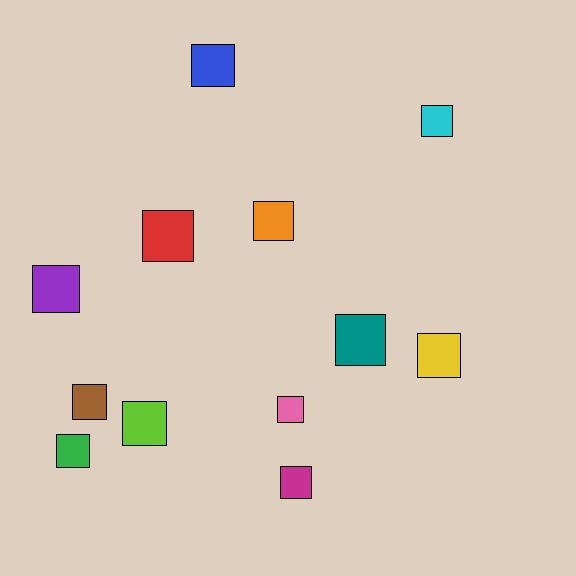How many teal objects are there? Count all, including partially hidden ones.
There is 1 teal object.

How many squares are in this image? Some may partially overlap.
There are 12 squares.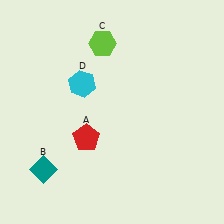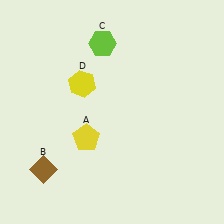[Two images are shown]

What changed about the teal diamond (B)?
In Image 1, B is teal. In Image 2, it changed to brown.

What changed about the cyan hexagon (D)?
In Image 1, D is cyan. In Image 2, it changed to yellow.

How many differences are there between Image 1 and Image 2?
There are 3 differences between the two images.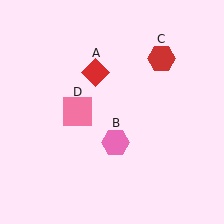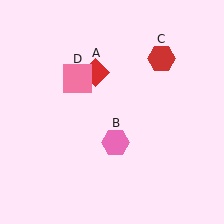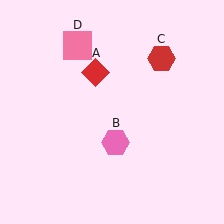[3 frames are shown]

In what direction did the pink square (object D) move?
The pink square (object D) moved up.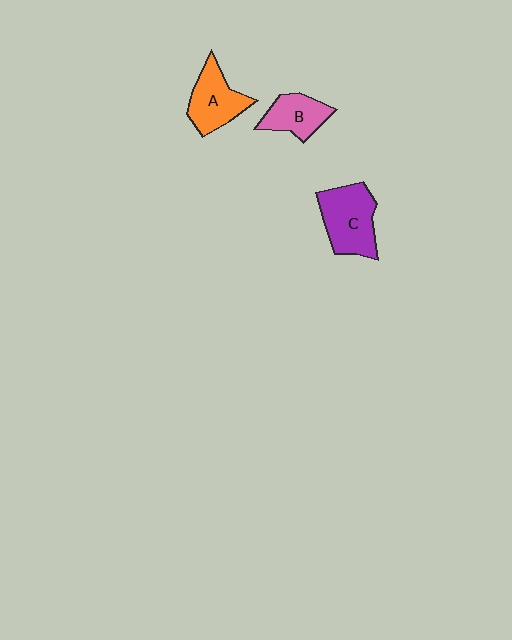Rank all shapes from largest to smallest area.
From largest to smallest: C (purple), A (orange), B (pink).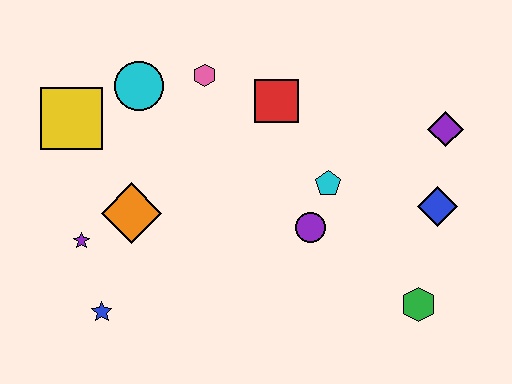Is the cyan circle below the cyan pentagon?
No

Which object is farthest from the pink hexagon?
The green hexagon is farthest from the pink hexagon.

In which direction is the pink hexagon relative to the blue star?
The pink hexagon is above the blue star.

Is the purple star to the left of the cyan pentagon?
Yes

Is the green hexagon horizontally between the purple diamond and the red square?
Yes